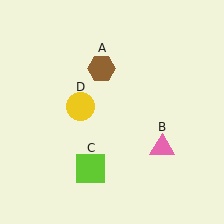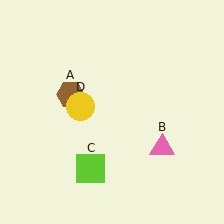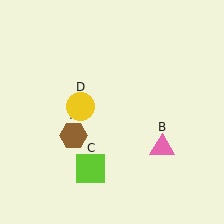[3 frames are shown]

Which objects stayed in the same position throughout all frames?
Pink triangle (object B) and lime square (object C) and yellow circle (object D) remained stationary.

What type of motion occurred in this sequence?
The brown hexagon (object A) rotated counterclockwise around the center of the scene.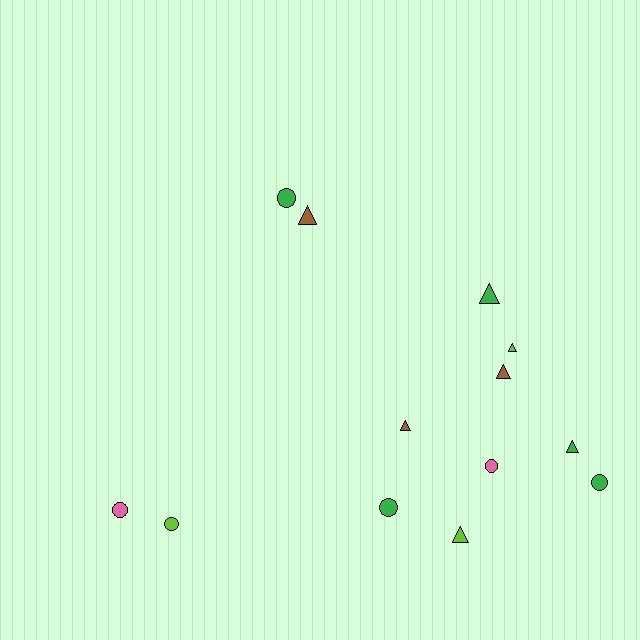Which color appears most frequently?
Green, with 5 objects.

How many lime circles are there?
There is 1 lime circle.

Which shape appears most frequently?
Triangle, with 7 objects.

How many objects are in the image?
There are 13 objects.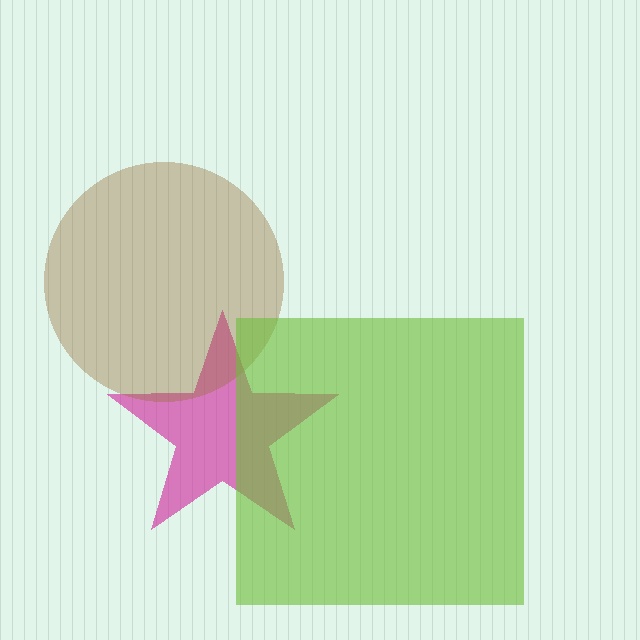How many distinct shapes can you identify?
There are 3 distinct shapes: a magenta star, a brown circle, a lime square.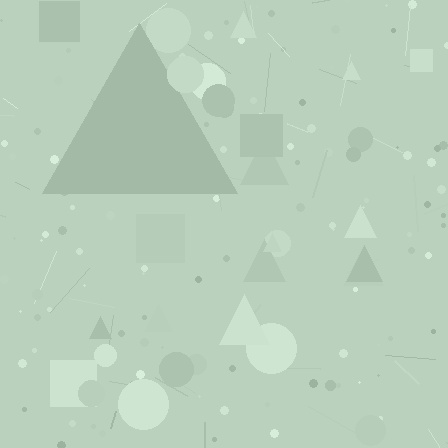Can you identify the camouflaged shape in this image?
The camouflaged shape is a triangle.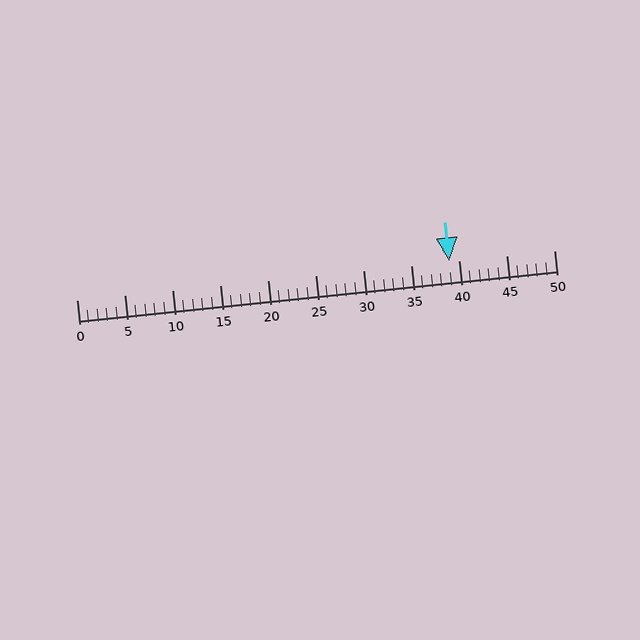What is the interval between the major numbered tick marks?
The major tick marks are spaced 5 units apart.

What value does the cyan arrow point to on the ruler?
The cyan arrow points to approximately 39.